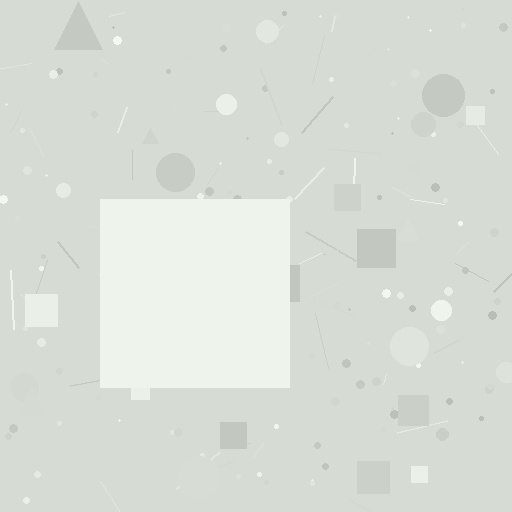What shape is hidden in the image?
A square is hidden in the image.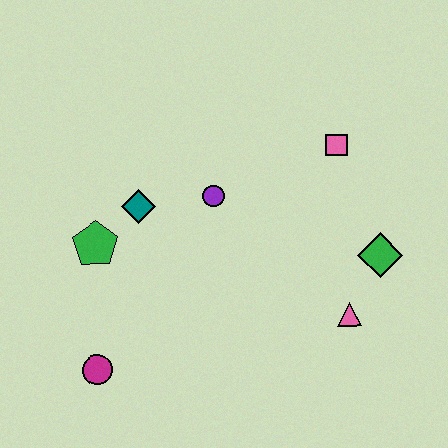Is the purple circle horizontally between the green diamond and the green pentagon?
Yes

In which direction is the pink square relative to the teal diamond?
The pink square is to the right of the teal diamond.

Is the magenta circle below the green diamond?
Yes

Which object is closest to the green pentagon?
The teal diamond is closest to the green pentagon.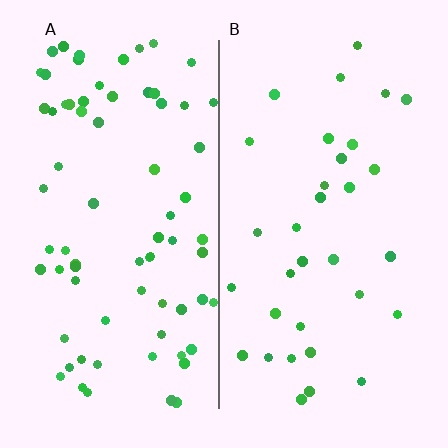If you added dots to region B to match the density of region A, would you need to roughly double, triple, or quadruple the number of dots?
Approximately double.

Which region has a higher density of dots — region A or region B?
A (the left).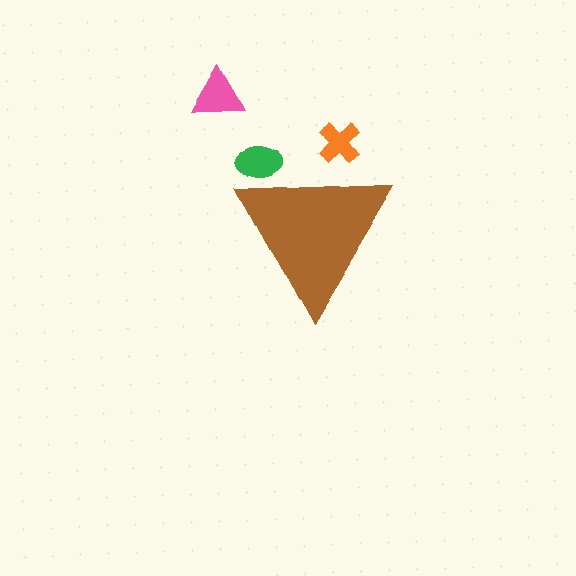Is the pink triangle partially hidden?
No, the pink triangle is fully visible.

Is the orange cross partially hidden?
Yes, the orange cross is partially hidden behind the brown triangle.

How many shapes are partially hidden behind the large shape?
2 shapes are partially hidden.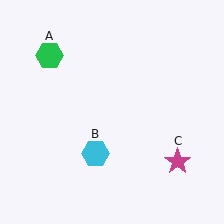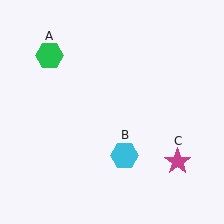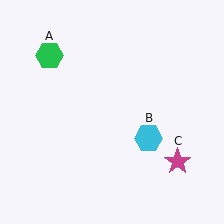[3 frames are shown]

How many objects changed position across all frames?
1 object changed position: cyan hexagon (object B).